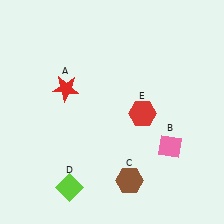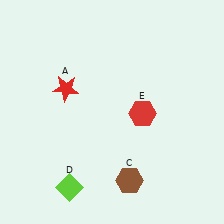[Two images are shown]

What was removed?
The pink diamond (B) was removed in Image 2.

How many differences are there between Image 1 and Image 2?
There is 1 difference between the two images.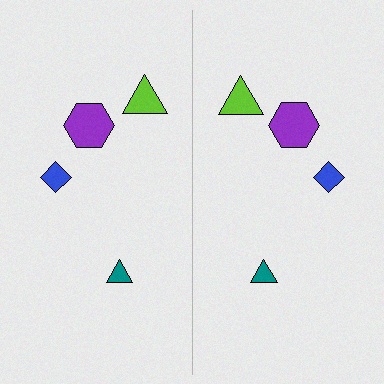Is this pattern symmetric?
Yes, this pattern has bilateral (reflection) symmetry.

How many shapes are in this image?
There are 8 shapes in this image.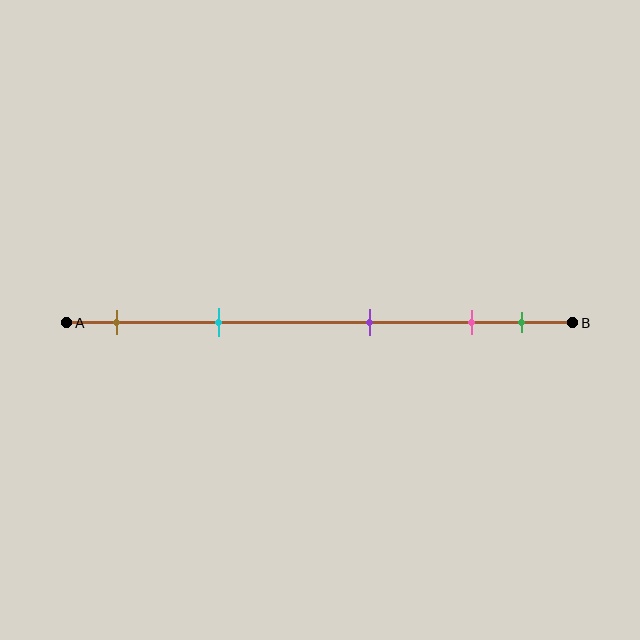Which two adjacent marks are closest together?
The pink and green marks are the closest adjacent pair.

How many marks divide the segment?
There are 5 marks dividing the segment.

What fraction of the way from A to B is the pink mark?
The pink mark is approximately 80% (0.8) of the way from A to B.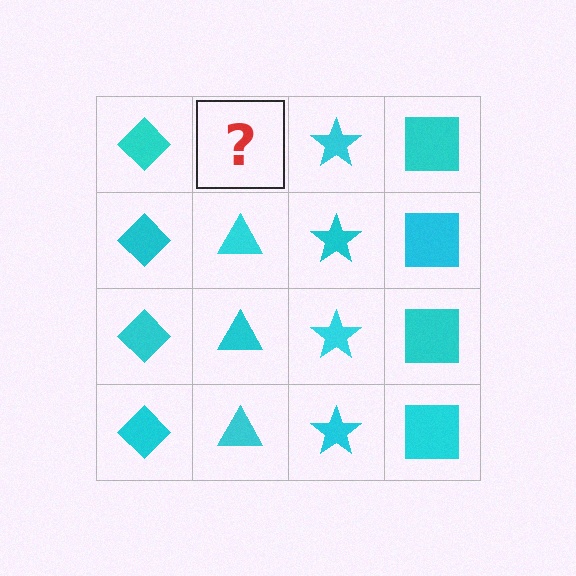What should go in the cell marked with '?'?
The missing cell should contain a cyan triangle.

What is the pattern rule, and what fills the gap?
The rule is that each column has a consistent shape. The gap should be filled with a cyan triangle.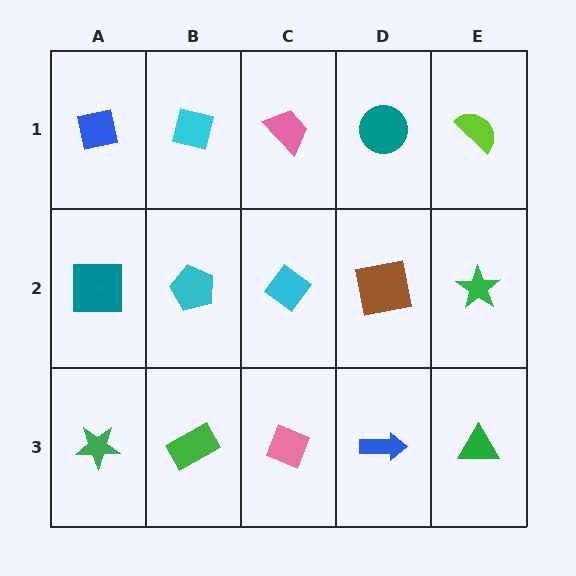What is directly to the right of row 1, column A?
A cyan square.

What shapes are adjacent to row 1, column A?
A teal square (row 2, column A), a cyan square (row 1, column B).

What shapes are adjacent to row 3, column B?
A cyan pentagon (row 2, column B), a green star (row 3, column A), a pink diamond (row 3, column C).